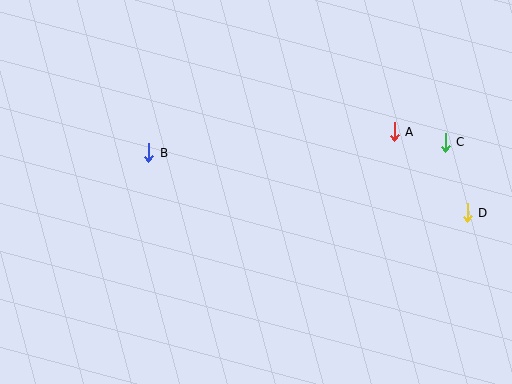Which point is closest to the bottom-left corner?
Point B is closest to the bottom-left corner.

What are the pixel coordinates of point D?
Point D is at (467, 213).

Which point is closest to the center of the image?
Point B at (149, 153) is closest to the center.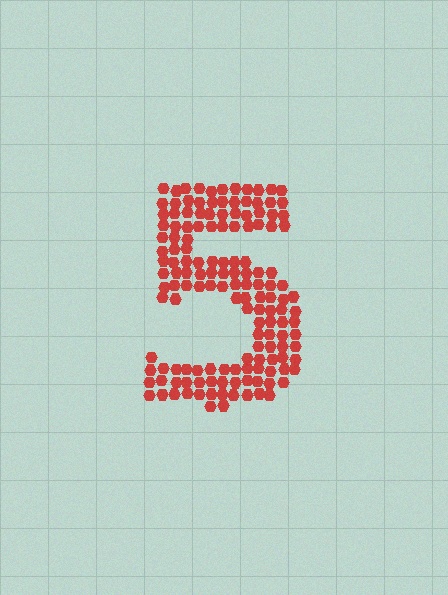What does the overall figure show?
The overall figure shows the digit 5.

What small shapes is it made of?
It is made of small hexagons.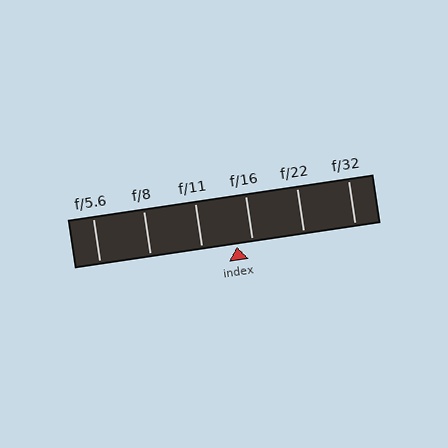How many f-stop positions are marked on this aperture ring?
There are 6 f-stop positions marked.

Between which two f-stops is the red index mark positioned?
The index mark is between f/11 and f/16.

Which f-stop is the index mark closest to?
The index mark is closest to f/16.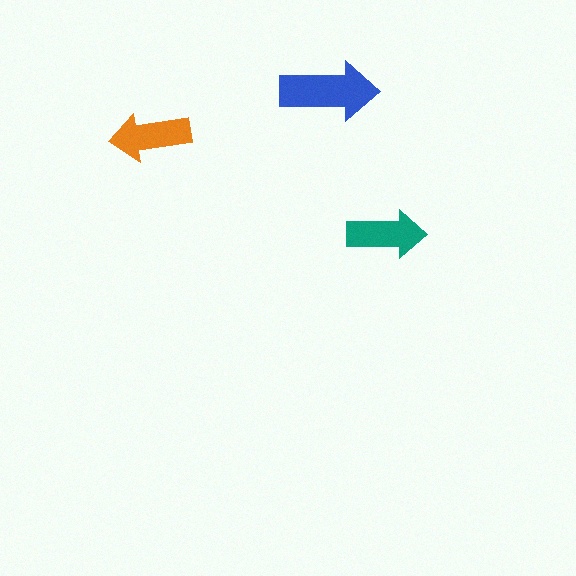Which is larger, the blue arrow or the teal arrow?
The blue one.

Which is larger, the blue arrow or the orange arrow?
The blue one.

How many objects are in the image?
There are 3 objects in the image.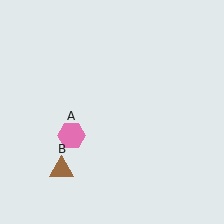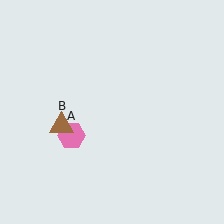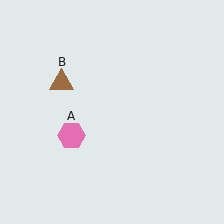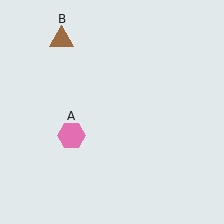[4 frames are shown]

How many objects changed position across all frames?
1 object changed position: brown triangle (object B).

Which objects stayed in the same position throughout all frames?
Pink hexagon (object A) remained stationary.